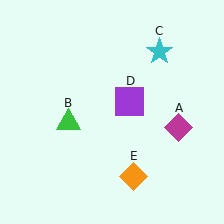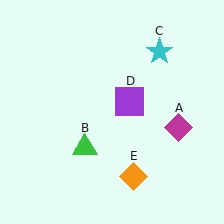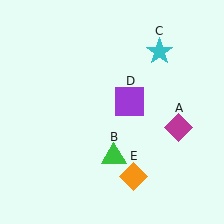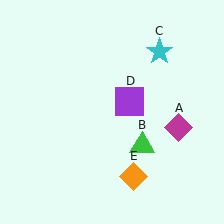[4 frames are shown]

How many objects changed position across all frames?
1 object changed position: green triangle (object B).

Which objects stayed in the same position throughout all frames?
Magenta diamond (object A) and cyan star (object C) and purple square (object D) and orange diamond (object E) remained stationary.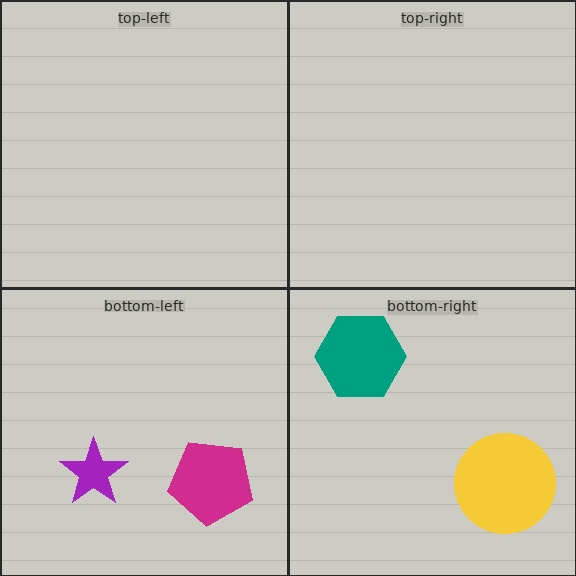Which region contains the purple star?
The bottom-left region.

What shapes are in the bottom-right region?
The yellow circle, the teal hexagon.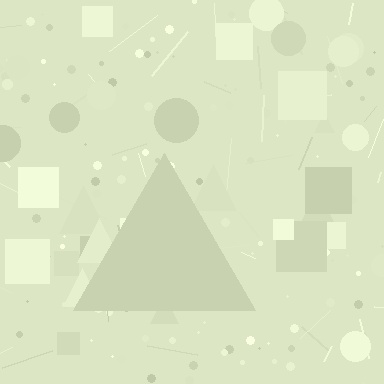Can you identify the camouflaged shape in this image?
The camouflaged shape is a triangle.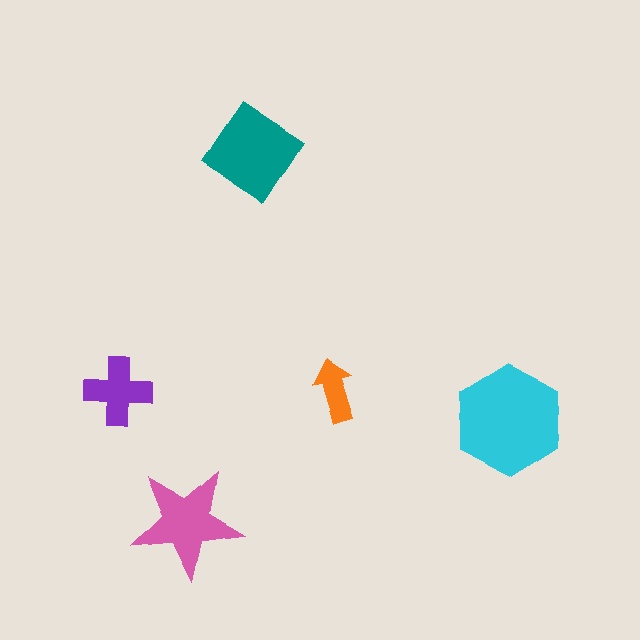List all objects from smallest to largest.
The orange arrow, the purple cross, the pink star, the teal diamond, the cyan hexagon.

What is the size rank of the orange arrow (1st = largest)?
5th.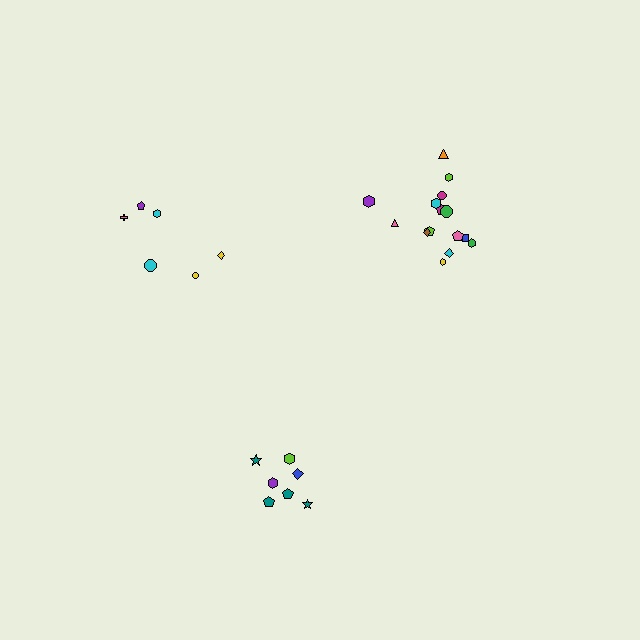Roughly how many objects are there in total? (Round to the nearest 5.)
Roughly 30 objects in total.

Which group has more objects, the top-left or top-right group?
The top-right group.